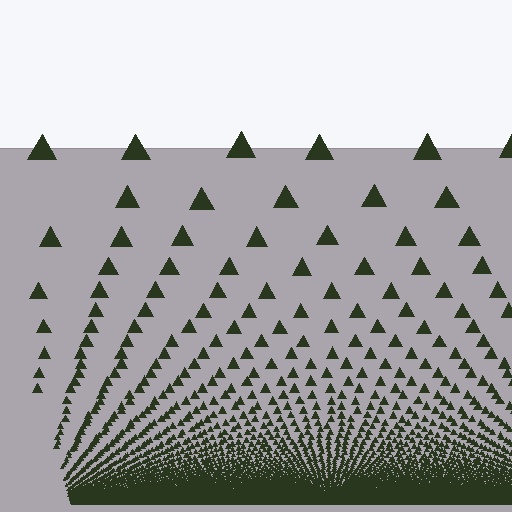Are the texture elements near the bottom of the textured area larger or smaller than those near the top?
Smaller. The gradient is inverted — elements near the bottom are smaller and denser.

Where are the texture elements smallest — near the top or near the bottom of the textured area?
Near the bottom.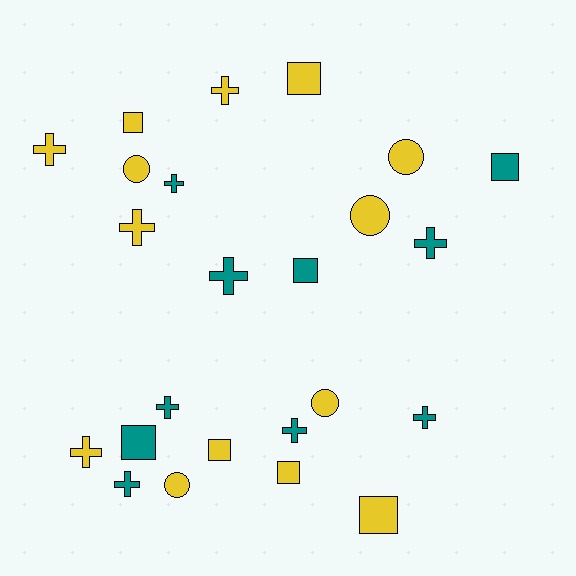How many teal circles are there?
There are no teal circles.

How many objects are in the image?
There are 24 objects.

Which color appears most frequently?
Yellow, with 14 objects.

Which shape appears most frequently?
Cross, with 11 objects.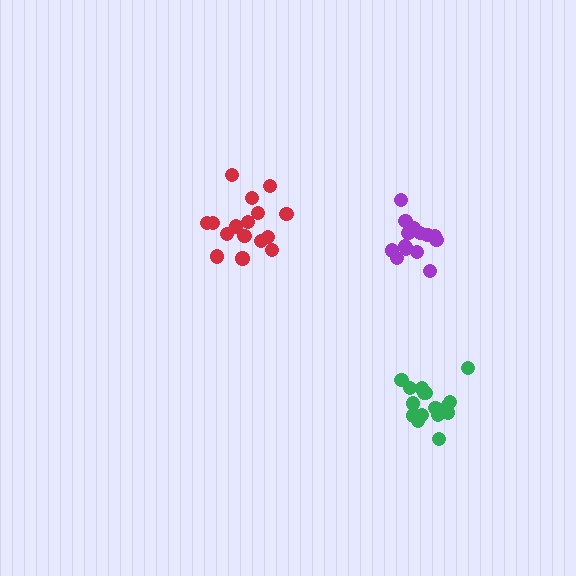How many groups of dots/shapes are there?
There are 3 groups.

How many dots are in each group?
Group 1: 15 dots, Group 2: 16 dots, Group 3: 16 dots (47 total).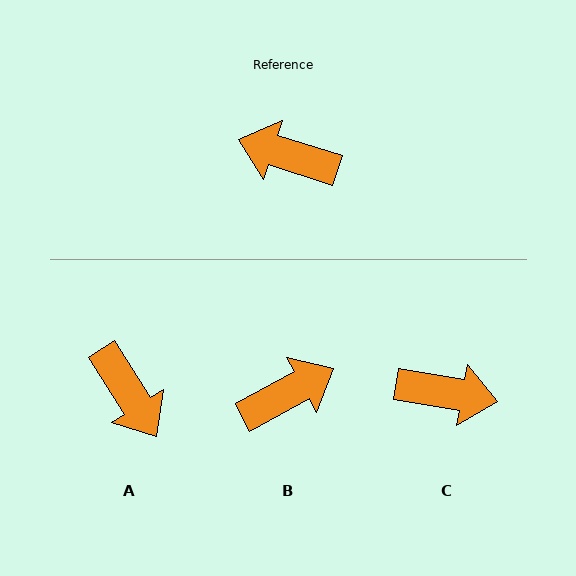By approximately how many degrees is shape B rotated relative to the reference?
Approximately 134 degrees clockwise.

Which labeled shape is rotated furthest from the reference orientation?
C, about 172 degrees away.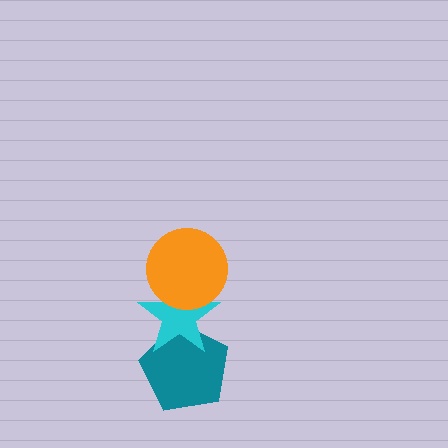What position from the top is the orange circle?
The orange circle is 1st from the top.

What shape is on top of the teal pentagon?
The cyan star is on top of the teal pentagon.